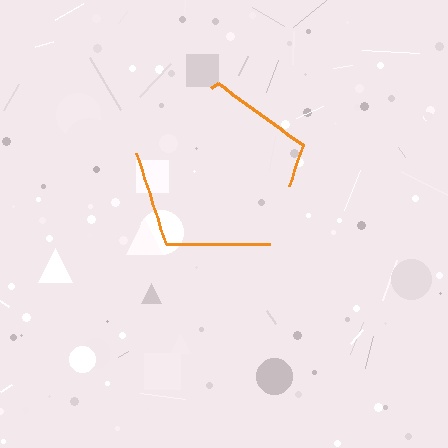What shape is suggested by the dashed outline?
The dashed outline suggests a pentagon.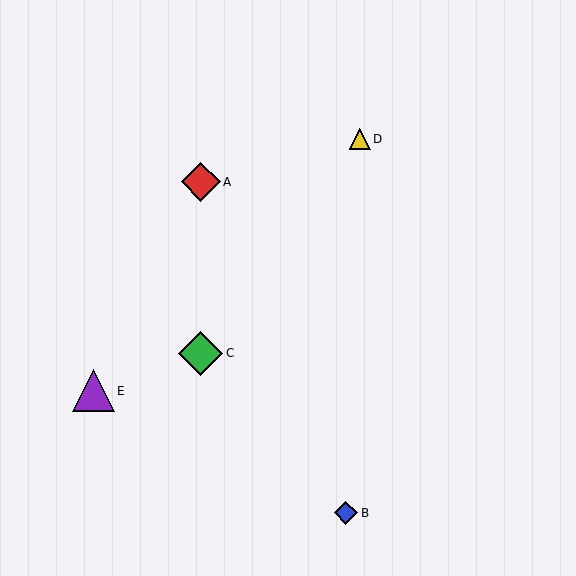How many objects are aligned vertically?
2 objects (A, C) are aligned vertically.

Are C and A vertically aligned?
Yes, both are at x≈201.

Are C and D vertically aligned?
No, C is at x≈201 and D is at x≈360.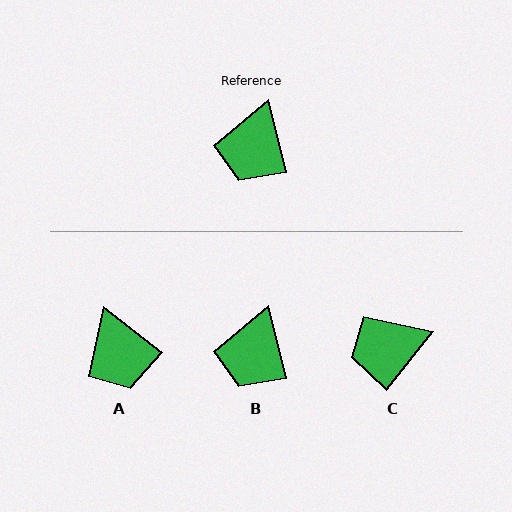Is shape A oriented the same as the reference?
No, it is off by about 38 degrees.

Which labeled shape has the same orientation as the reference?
B.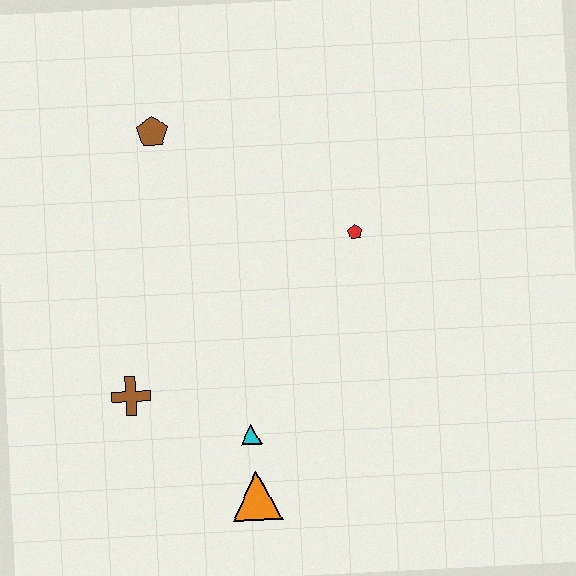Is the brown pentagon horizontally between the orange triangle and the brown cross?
Yes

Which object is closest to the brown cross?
The cyan triangle is closest to the brown cross.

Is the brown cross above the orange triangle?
Yes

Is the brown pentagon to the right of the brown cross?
Yes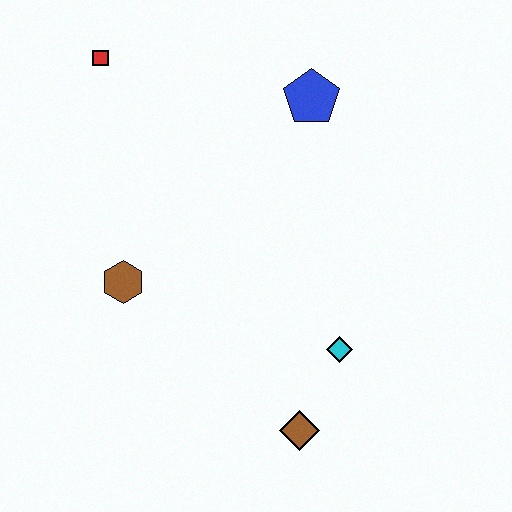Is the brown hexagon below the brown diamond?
No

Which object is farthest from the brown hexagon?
The blue pentagon is farthest from the brown hexagon.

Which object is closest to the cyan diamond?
The brown diamond is closest to the cyan diamond.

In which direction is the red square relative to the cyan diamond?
The red square is above the cyan diamond.